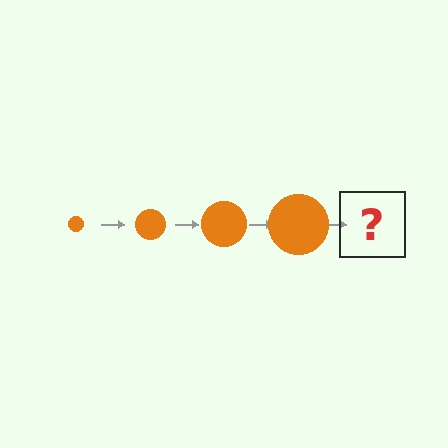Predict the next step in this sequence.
The next step is an orange circle, larger than the previous one.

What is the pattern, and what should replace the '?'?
The pattern is that the circle gets progressively larger each step. The '?' should be an orange circle, larger than the previous one.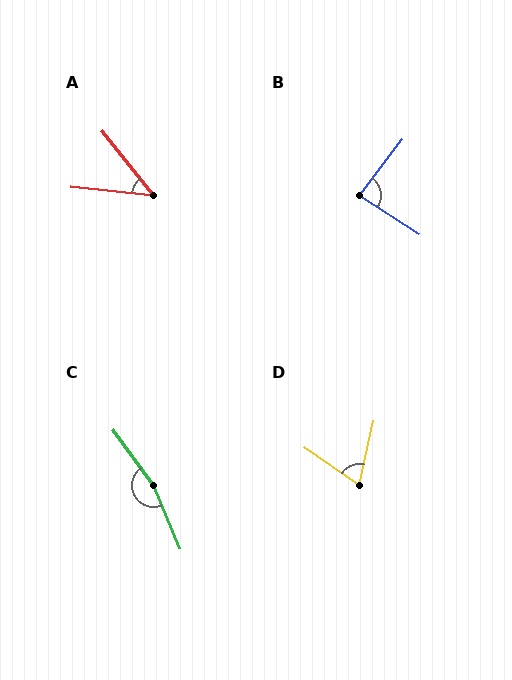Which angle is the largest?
C, at approximately 167 degrees.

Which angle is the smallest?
A, at approximately 46 degrees.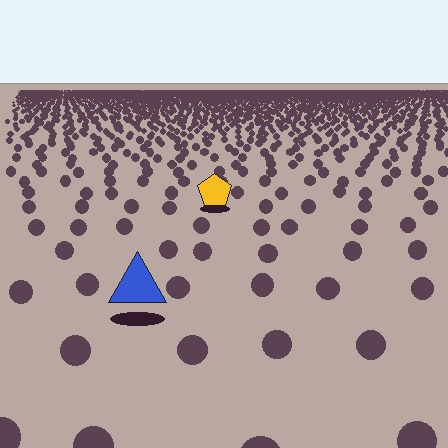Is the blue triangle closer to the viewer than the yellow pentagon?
Yes. The blue triangle is closer — you can tell from the texture gradient: the ground texture is coarser near it.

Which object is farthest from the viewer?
The yellow pentagon is farthest from the viewer. It appears smaller and the ground texture around it is denser.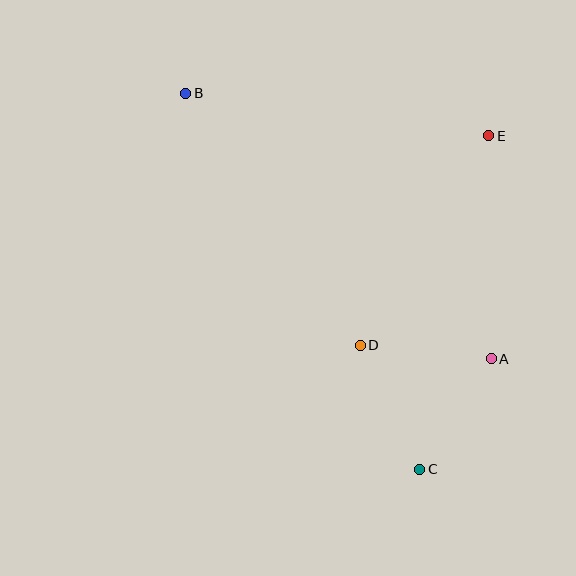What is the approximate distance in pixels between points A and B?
The distance between A and B is approximately 405 pixels.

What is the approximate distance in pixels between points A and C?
The distance between A and C is approximately 132 pixels.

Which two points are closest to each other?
Points A and D are closest to each other.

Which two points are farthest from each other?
Points B and C are farthest from each other.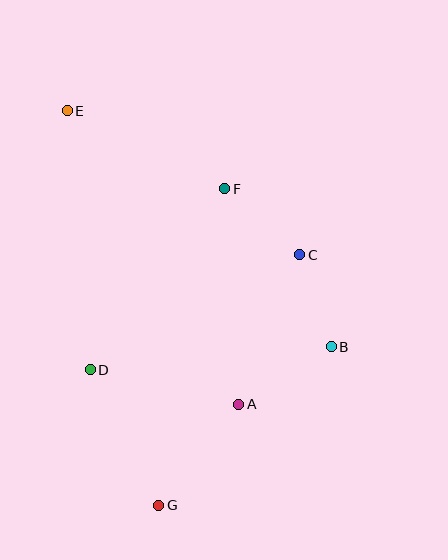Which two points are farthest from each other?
Points E and G are farthest from each other.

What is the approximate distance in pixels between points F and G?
The distance between F and G is approximately 323 pixels.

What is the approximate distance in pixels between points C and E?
The distance between C and E is approximately 273 pixels.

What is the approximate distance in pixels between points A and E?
The distance between A and E is approximately 340 pixels.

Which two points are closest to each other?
Points B and C are closest to each other.